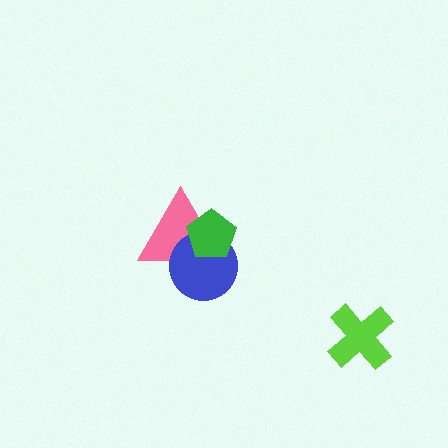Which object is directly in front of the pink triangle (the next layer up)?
The blue circle is directly in front of the pink triangle.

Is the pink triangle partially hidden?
Yes, it is partially covered by another shape.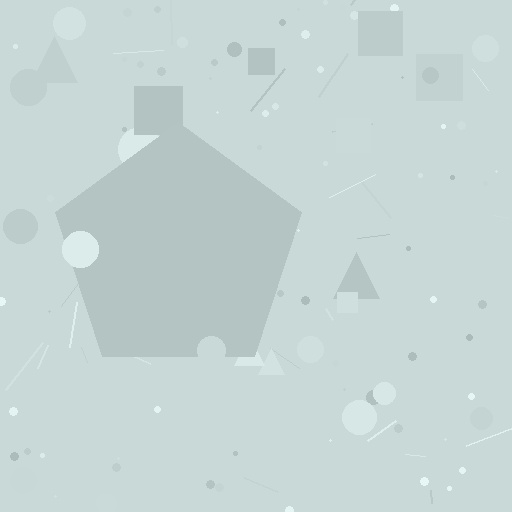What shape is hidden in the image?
A pentagon is hidden in the image.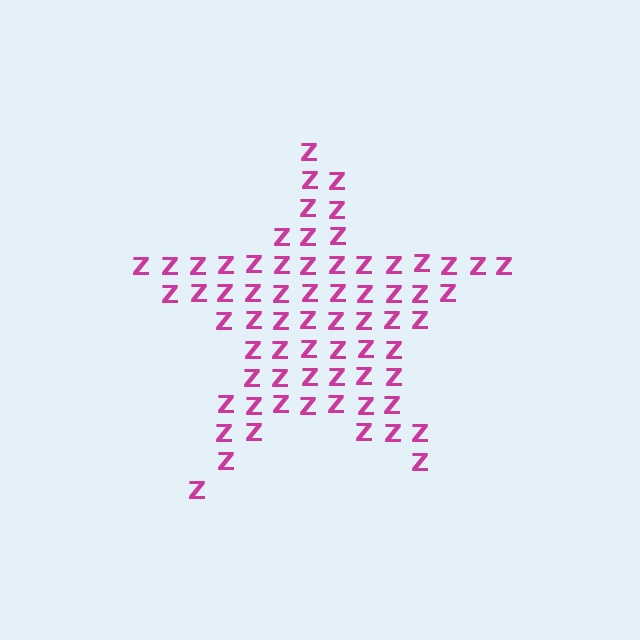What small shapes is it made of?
It is made of small letter Z's.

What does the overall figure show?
The overall figure shows a star.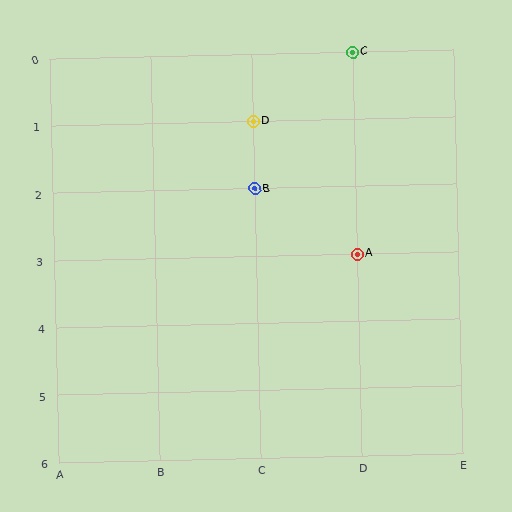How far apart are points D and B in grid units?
Points D and B are 1 row apart.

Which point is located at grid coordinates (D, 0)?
Point C is at (D, 0).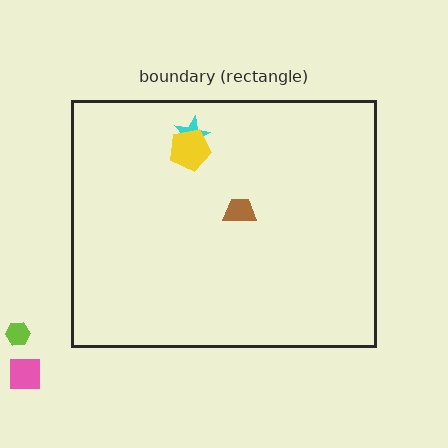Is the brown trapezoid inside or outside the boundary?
Inside.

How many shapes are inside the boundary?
3 inside, 2 outside.